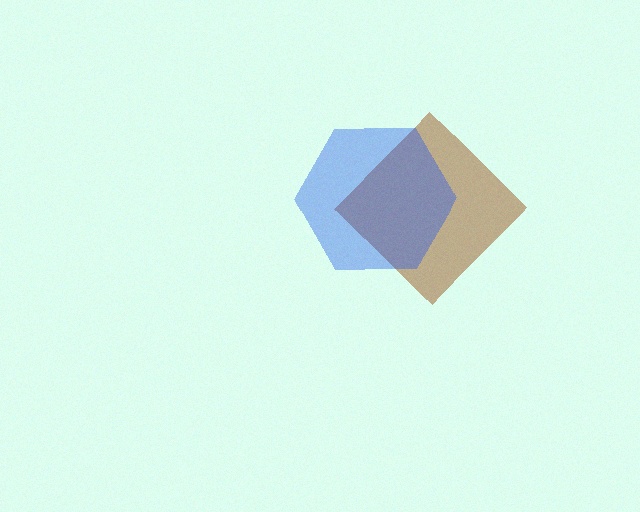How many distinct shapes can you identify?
There are 2 distinct shapes: a brown diamond, a blue hexagon.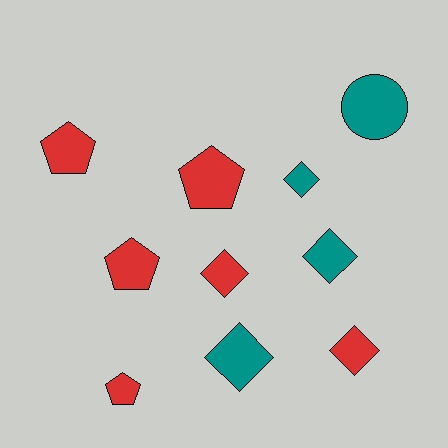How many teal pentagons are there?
There are no teal pentagons.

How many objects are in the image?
There are 10 objects.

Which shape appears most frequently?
Diamond, with 5 objects.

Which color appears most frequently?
Red, with 6 objects.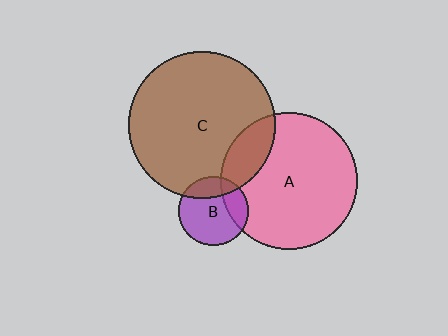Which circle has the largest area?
Circle C (brown).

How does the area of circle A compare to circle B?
Approximately 3.9 times.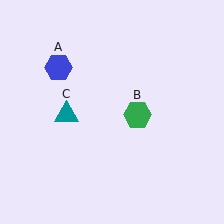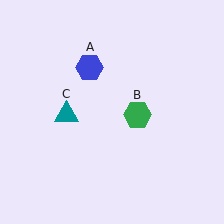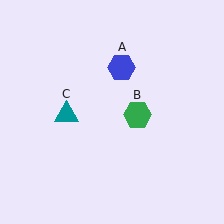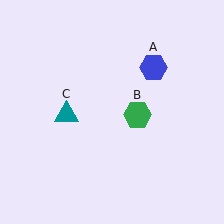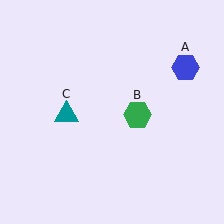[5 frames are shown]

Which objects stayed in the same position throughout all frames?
Green hexagon (object B) and teal triangle (object C) remained stationary.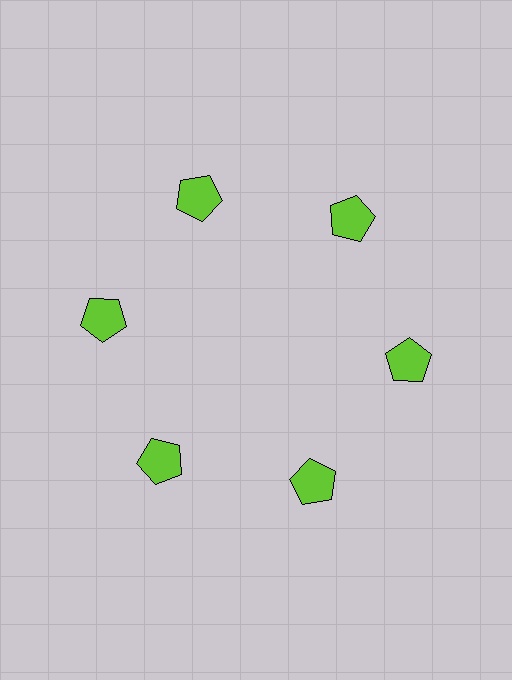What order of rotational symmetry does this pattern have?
This pattern has 6-fold rotational symmetry.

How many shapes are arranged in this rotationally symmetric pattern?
There are 6 shapes, arranged in 6 groups of 1.